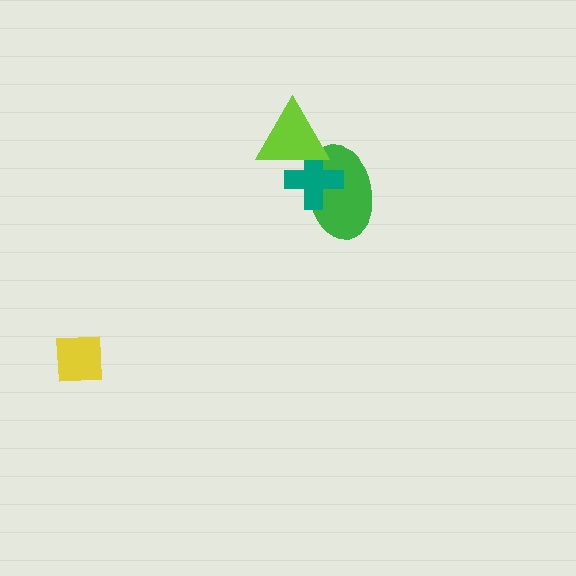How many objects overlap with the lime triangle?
2 objects overlap with the lime triangle.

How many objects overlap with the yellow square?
0 objects overlap with the yellow square.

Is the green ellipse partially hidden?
Yes, it is partially covered by another shape.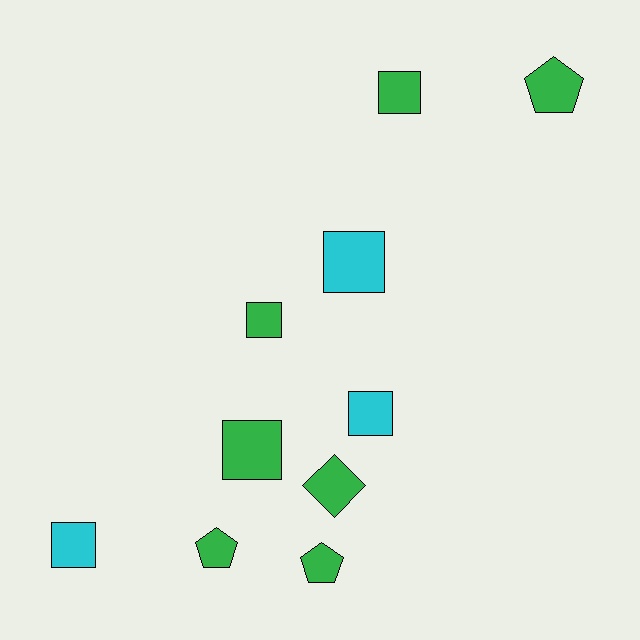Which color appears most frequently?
Green, with 7 objects.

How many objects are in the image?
There are 10 objects.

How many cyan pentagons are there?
There are no cyan pentagons.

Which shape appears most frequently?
Square, with 6 objects.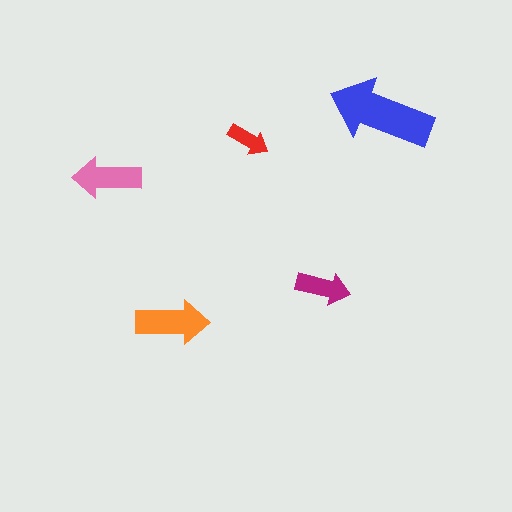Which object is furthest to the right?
The blue arrow is rightmost.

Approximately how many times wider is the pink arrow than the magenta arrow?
About 1.5 times wider.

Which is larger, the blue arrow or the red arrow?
The blue one.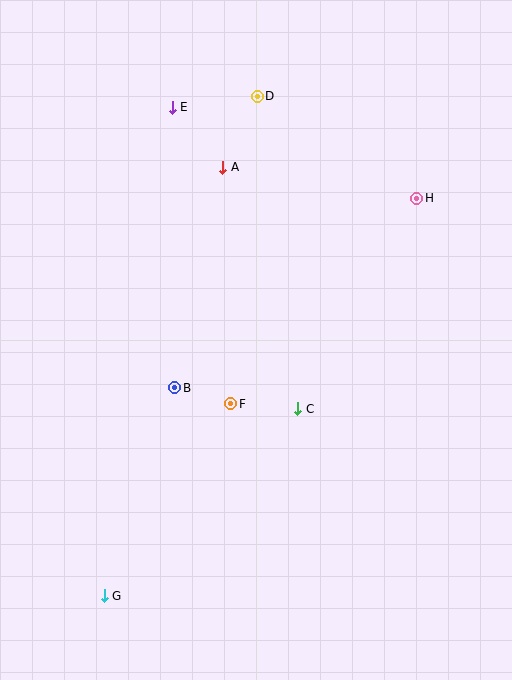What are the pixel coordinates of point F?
Point F is at (231, 404).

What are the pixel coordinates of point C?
Point C is at (298, 409).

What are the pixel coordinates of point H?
Point H is at (417, 198).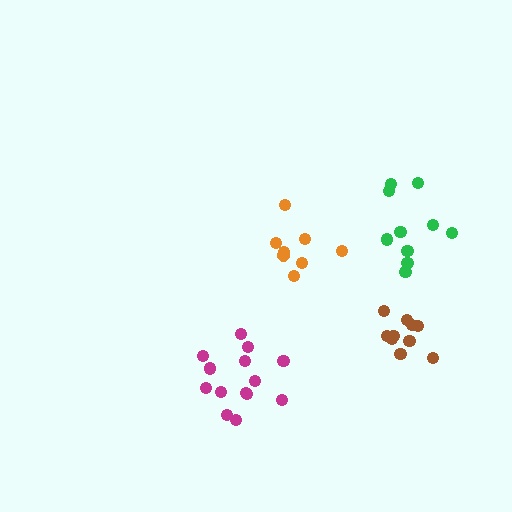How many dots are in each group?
Group 1: 10 dots, Group 2: 14 dots, Group 3: 8 dots, Group 4: 10 dots (42 total).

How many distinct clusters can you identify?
There are 4 distinct clusters.